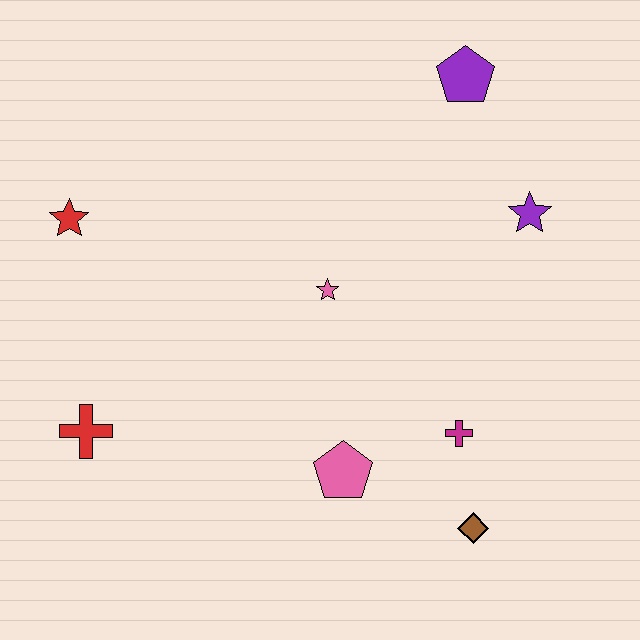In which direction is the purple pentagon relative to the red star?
The purple pentagon is to the right of the red star.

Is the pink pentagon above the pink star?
No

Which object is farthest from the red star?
The brown diamond is farthest from the red star.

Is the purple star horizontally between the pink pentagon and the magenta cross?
No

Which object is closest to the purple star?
The purple pentagon is closest to the purple star.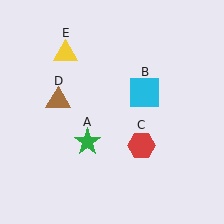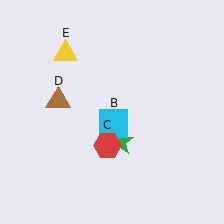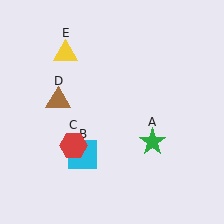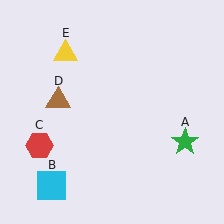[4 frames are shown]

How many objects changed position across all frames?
3 objects changed position: green star (object A), cyan square (object B), red hexagon (object C).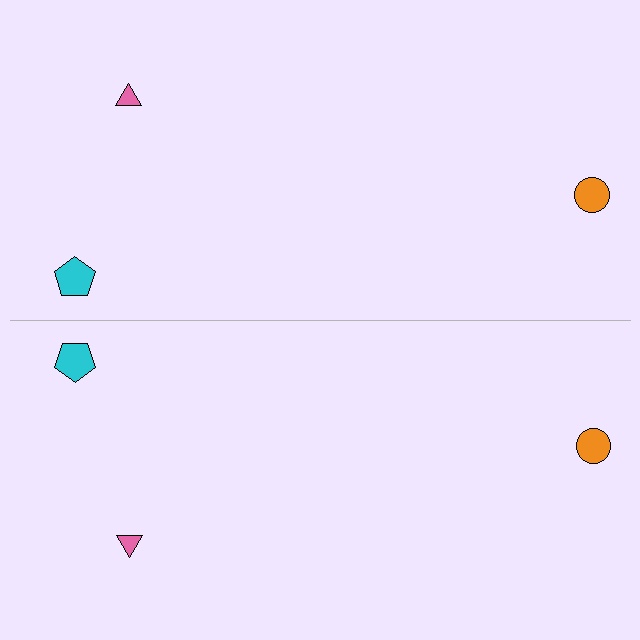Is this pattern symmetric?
Yes, this pattern has bilateral (reflection) symmetry.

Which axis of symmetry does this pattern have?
The pattern has a horizontal axis of symmetry running through the center of the image.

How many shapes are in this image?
There are 6 shapes in this image.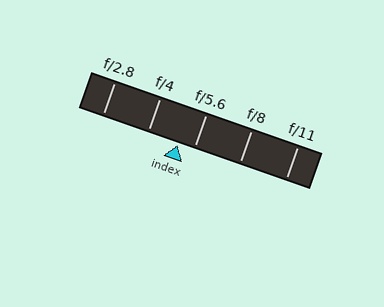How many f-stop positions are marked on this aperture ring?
There are 5 f-stop positions marked.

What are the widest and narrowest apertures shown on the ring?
The widest aperture shown is f/2.8 and the narrowest is f/11.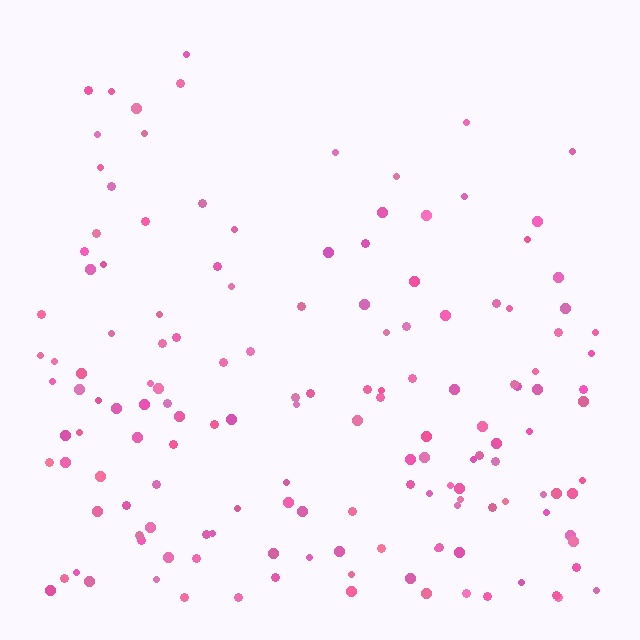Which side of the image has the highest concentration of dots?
The bottom.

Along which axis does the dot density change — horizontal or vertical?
Vertical.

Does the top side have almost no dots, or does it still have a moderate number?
Still a moderate number, just noticeably fewer than the bottom.